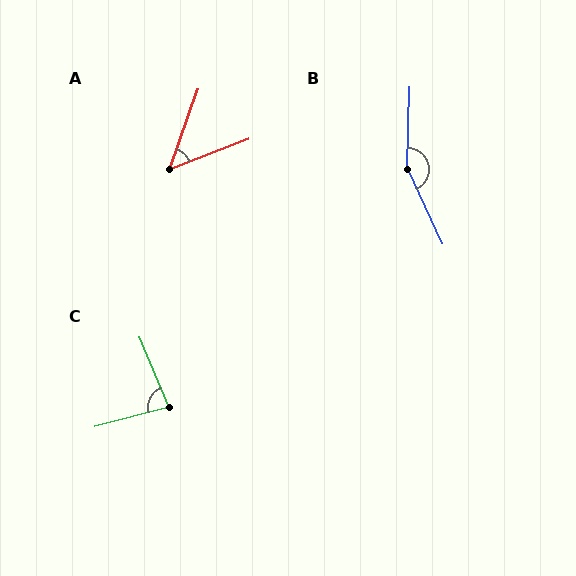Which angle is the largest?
B, at approximately 154 degrees.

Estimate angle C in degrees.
Approximately 82 degrees.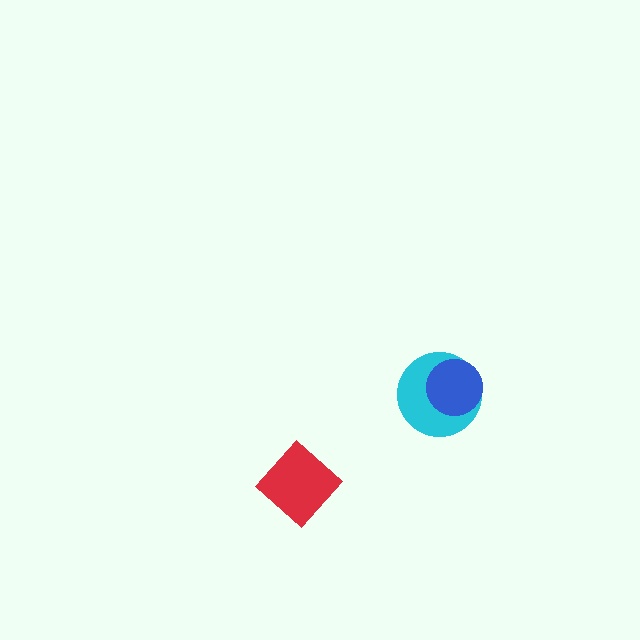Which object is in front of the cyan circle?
The blue circle is in front of the cyan circle.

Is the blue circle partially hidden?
No, no other shape covers it.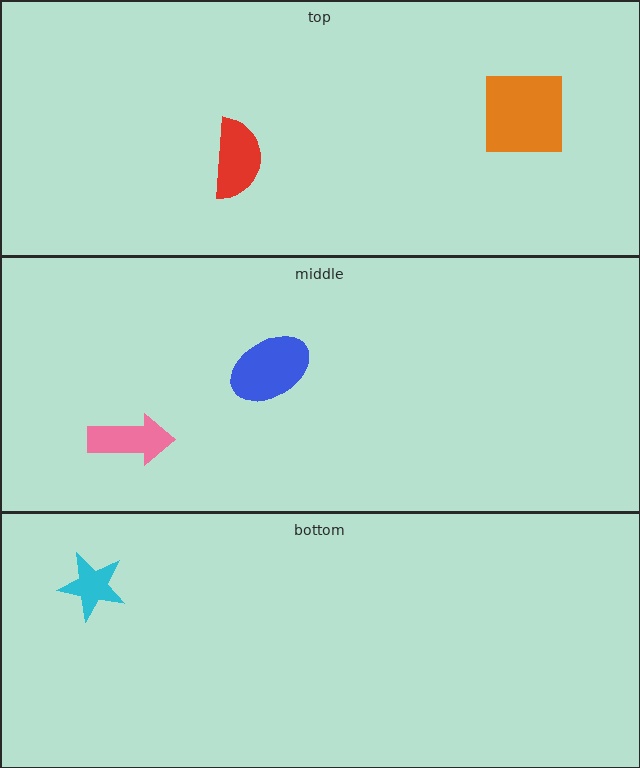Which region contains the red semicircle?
The top region.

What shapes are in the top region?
The orange square, the red semicircle.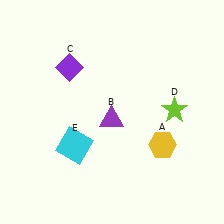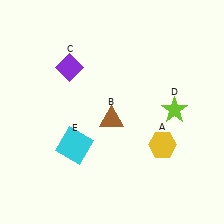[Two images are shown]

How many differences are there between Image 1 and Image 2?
There is 1 difference between the two images.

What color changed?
The triangle (B) changed from purple in Image 1 to brown in Image 2.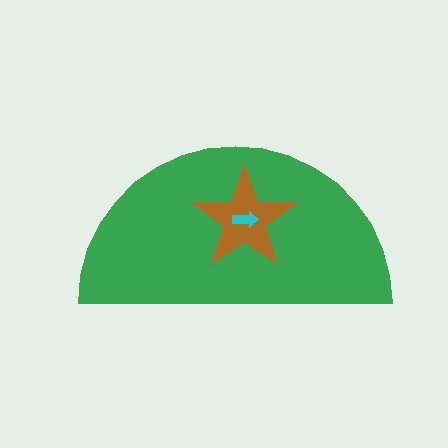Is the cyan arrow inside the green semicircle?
Yes.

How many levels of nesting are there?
3.